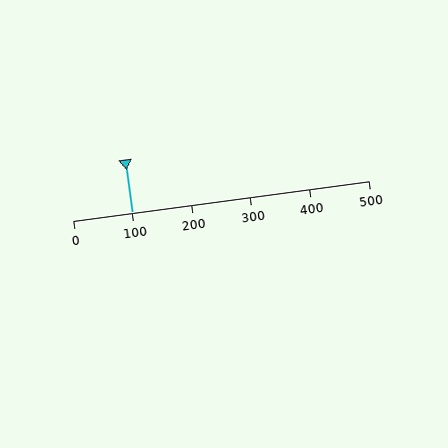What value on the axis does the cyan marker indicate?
The marker indicates approximately 100.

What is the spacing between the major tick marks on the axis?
The major ticks are spaced 100 apart.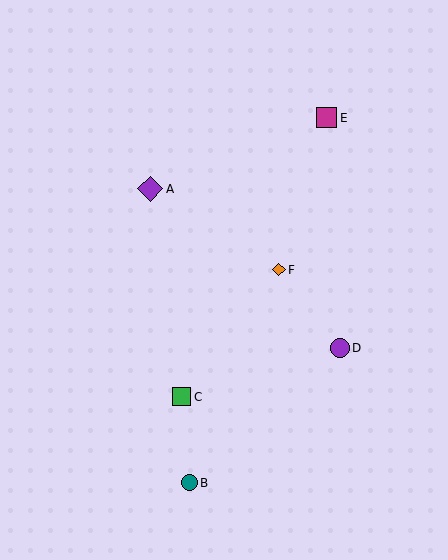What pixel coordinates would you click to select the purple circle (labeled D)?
Click at (340, 348) to select the purple circle D.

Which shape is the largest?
The purple diamond (labeled A) is the largest.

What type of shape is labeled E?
Shape E is a magenta square.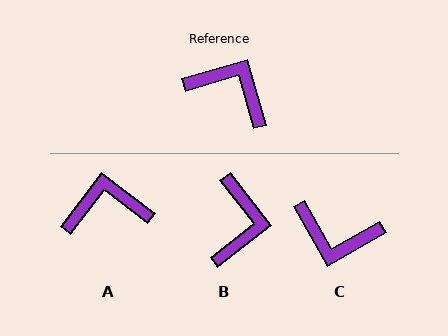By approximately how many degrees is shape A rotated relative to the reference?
Approximately 36 degrees counter-clockwise.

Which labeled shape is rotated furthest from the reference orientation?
C, about 167 degrees away.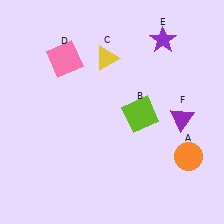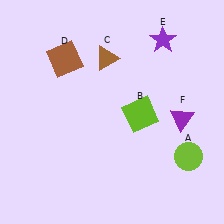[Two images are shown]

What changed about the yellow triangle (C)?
In Image 1, C is yellow. In Image 2, it changed to brown.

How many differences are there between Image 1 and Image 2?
There are 3 differences between the two images.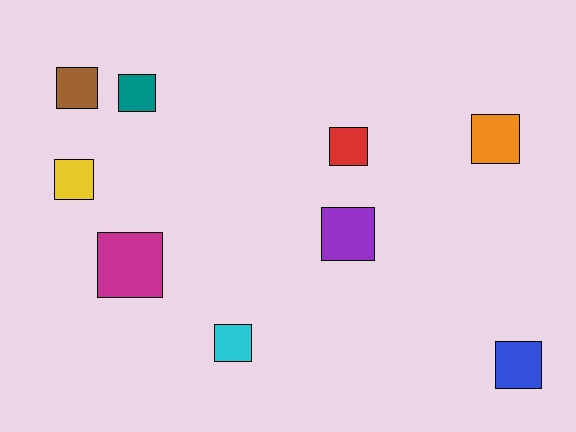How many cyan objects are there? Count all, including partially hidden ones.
There is 1 cyan object.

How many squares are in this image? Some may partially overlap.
There are 9 squares.